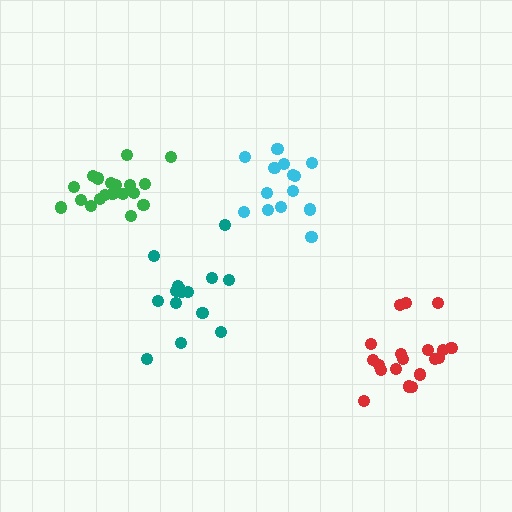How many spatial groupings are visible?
There are 4 spatial groupings.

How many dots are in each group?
Group 1: 19 dots, Group 2: 15 dots, Group 3: 14 dots, Group 4: 19 dots (67 total).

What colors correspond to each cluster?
The clusters are colored: red, teal, cyan, green.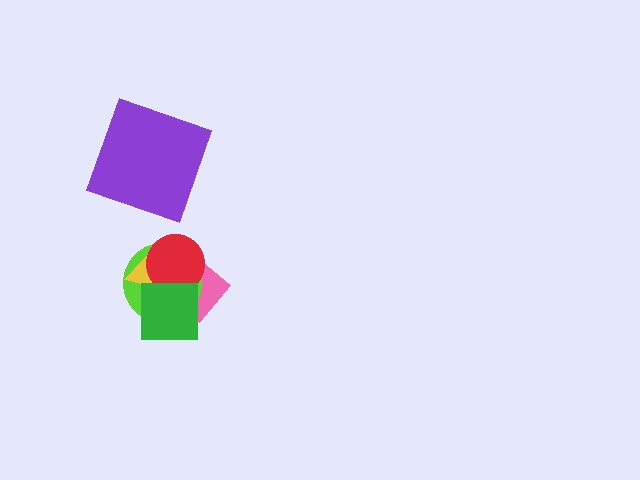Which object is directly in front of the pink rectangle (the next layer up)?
The lime circle is directly in front of the pink rectangle.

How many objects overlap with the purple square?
0 objects overlap with the purple square.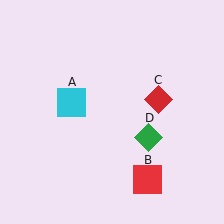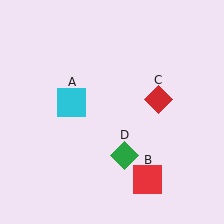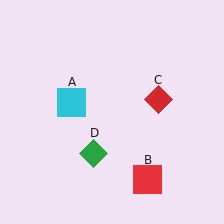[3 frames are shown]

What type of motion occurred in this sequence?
The green diamond (object D) rotated clockwise around the center of the scene.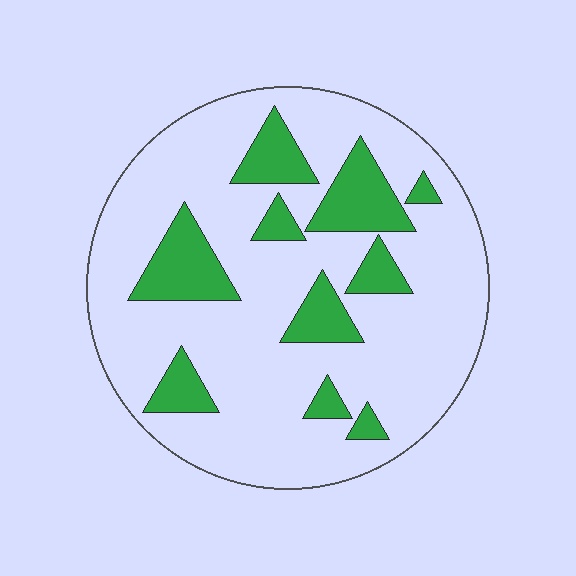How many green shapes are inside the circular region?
10.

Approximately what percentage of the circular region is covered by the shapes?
Approximately 20%.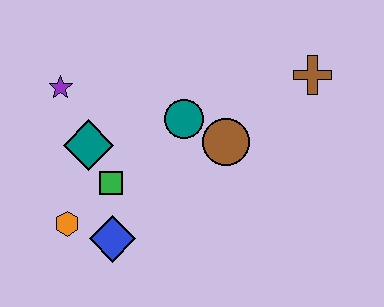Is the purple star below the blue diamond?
No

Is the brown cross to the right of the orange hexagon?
Yes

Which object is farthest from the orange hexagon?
The brown cross is farthest from the orange hexagon.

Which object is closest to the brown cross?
The brown circle is closest to the brown cross.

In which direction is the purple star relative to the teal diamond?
The purple star is above the teal diamond.